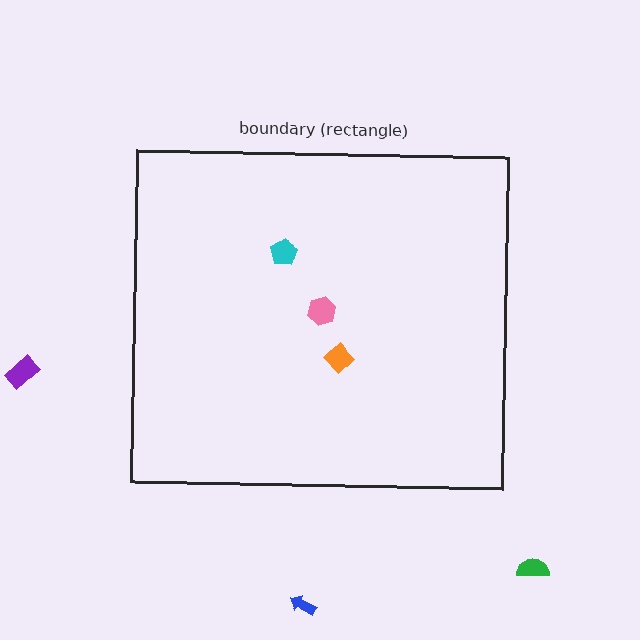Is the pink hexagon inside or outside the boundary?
Inside.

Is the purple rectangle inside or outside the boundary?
Outside.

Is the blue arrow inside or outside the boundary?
Outside.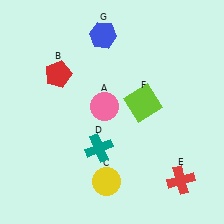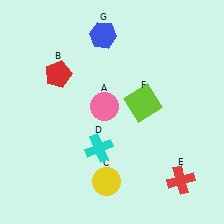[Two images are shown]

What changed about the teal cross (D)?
In Image 1, D is teal. In Image 2, it changed to cyan.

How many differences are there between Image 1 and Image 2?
There is 1 difference between the two images.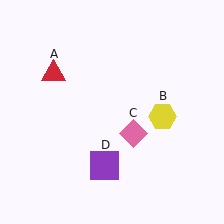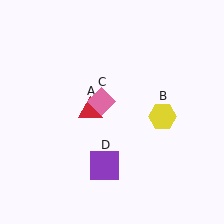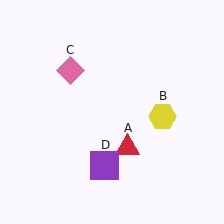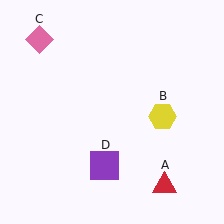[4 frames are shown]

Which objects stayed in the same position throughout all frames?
Yellow hexagon (object B) and purple square (object D) remained stationary.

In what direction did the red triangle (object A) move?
The red triangle (object A) moved down and to the right.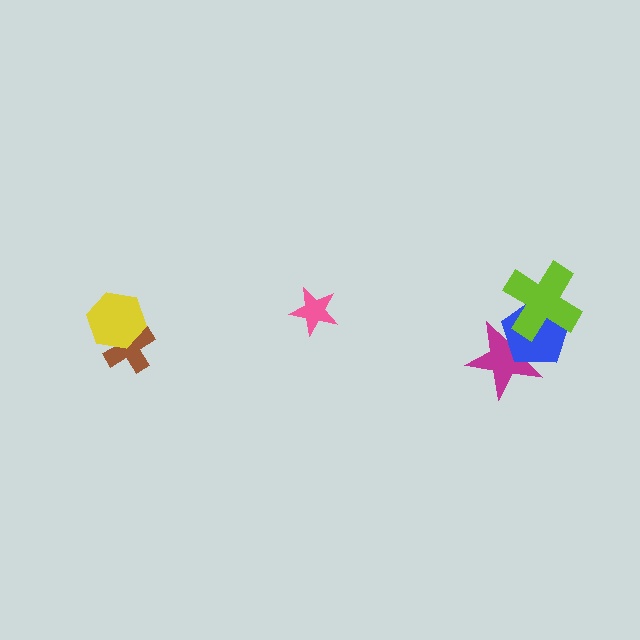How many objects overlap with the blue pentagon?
2 objects overlap with the blue pentagon.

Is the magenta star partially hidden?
Yes, it is partially covered by another shape.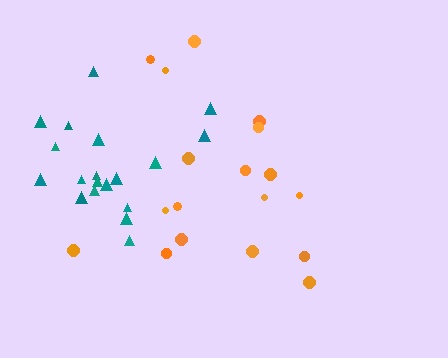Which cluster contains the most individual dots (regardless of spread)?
Teal (19).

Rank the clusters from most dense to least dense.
teal, orange.